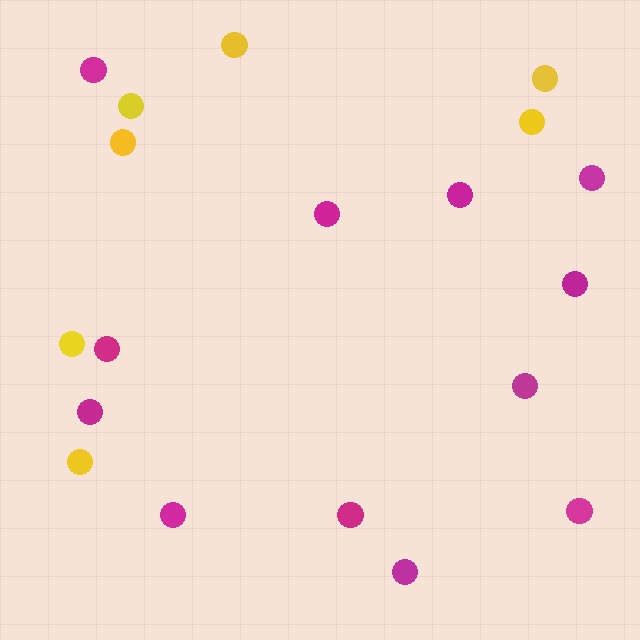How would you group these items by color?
There are 2 groups: one group of magenta circles (12) and one group of yellow circles (7).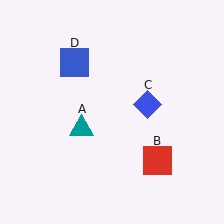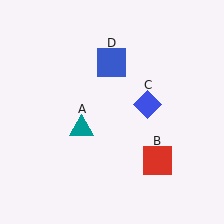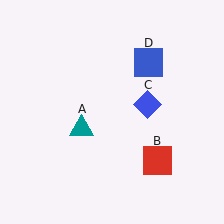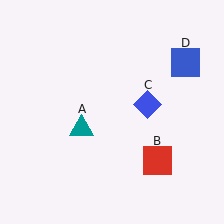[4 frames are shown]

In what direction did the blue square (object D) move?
The blue square (object D) moved right.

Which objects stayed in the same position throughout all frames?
Teal triangle (object A) and red square (object B) and blue diamond (object C) remained stationary.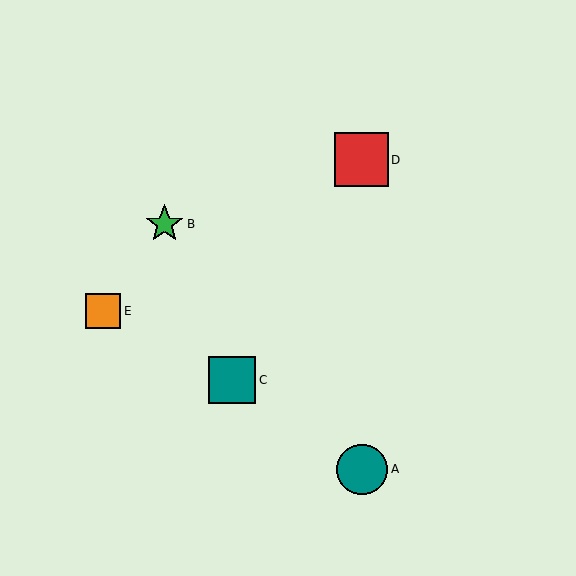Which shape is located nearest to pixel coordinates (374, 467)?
The teal circle (labeled A) at (362, 469) is nearest to that location.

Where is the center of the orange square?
The center of the orange square is at (103, 311).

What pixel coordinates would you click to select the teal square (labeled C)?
Click at (232, 380) to select the teal square C.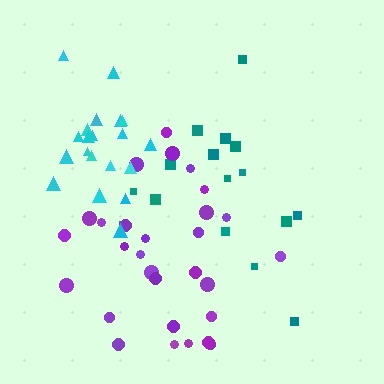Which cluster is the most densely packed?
Cyan.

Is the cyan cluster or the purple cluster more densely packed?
Cyan.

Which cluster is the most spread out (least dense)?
Teal.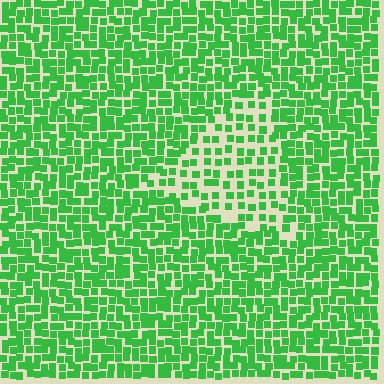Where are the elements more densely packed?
The elements are more densely packed outside the triangle boundary.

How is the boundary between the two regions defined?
The boundary is defined by a change in element density (approximately 1.8x ratio). All elements are the same color, size, and shape.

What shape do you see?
I see a triangle.